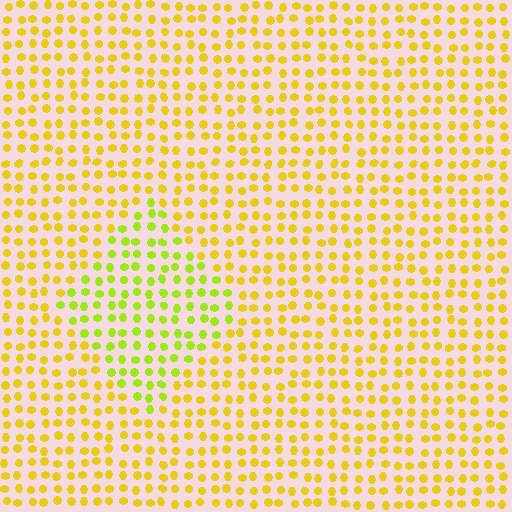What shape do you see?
I see a diamond.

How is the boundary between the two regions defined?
The boundary is defined purely by a slight shift in hue (about 30 degrees). Spacing, size, and orientation are identical on both sides.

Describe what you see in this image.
The image is filled with small yellow elements in a uniform arrangement. A diamond-shaped region is visible where the elements are tinted to a slightly different hue, forming a subtle color boundary.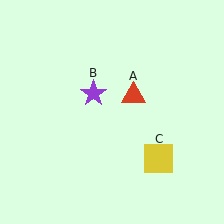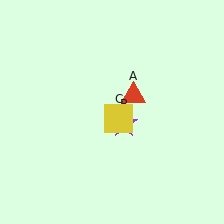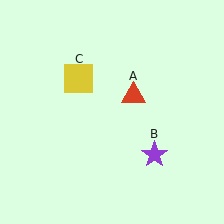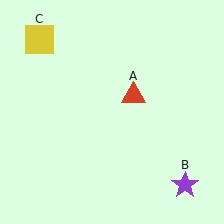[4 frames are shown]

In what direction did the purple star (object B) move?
The purple star (object B) moved down and to the right.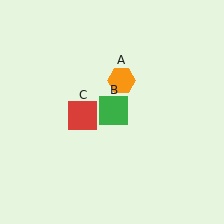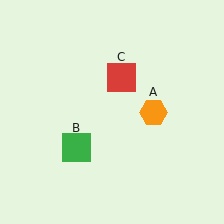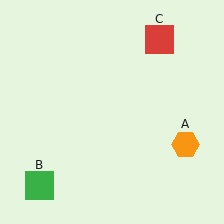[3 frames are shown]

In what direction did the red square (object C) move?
The red square (object C) moved up and to the right.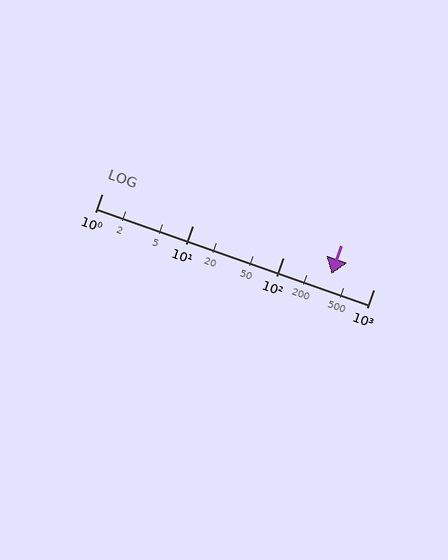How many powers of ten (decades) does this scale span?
The scale spans 3 decades, from 1 to 1000.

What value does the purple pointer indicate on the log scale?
The pointer indicates approximately 340.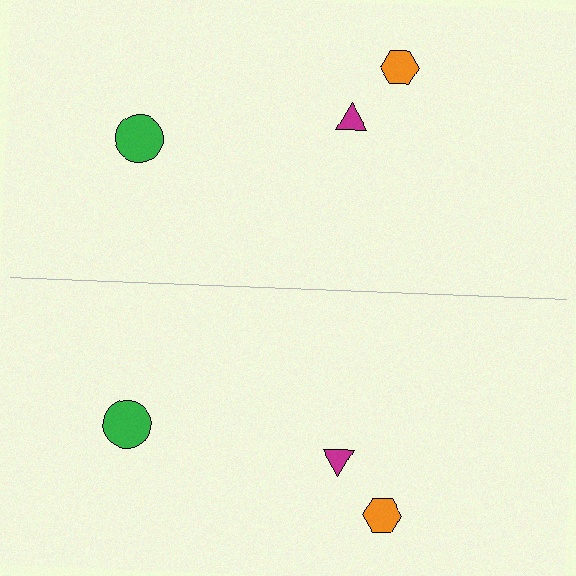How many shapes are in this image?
There are 6 shapes in this image.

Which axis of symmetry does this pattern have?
The pattern has a horizontal axis of symmetry running through the center of the image.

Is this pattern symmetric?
Yes, this pattern has bilateral (reflection) symmetry.